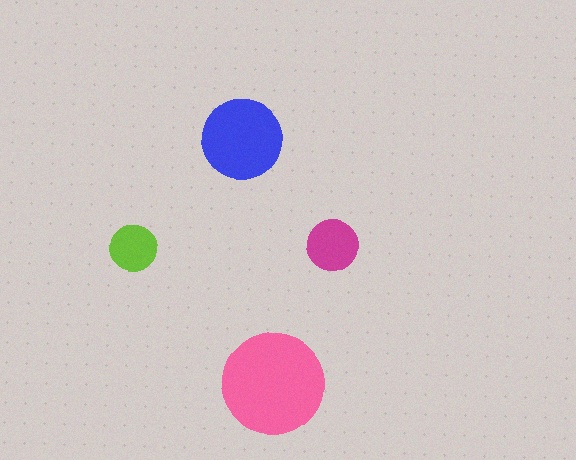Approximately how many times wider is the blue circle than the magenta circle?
About 1.5 times wider.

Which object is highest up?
The blue circle is topmost.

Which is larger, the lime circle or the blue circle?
The blue one.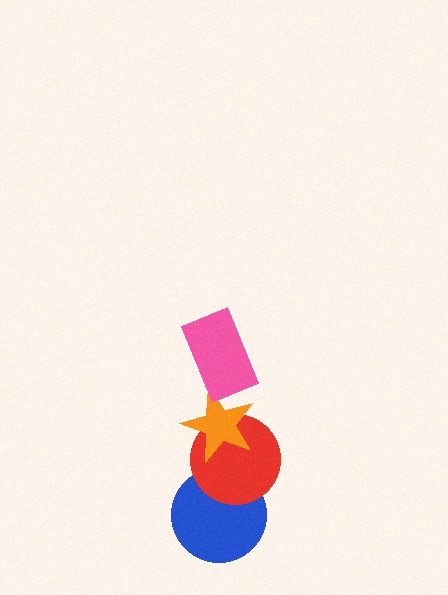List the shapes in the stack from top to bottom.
From top to bottom: the pink rectangle, the orange star, the red circle, the blue circle.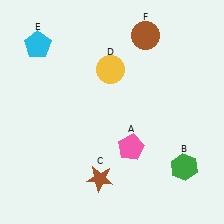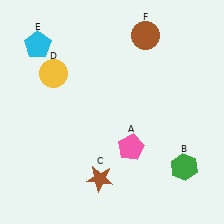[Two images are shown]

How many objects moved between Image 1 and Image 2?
1 object moved between the two images.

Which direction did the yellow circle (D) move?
The yellow circle (D) moved left.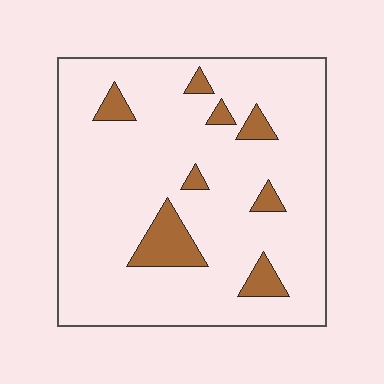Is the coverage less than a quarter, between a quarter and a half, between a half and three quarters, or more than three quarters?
Less than a quarter.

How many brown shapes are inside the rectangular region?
8.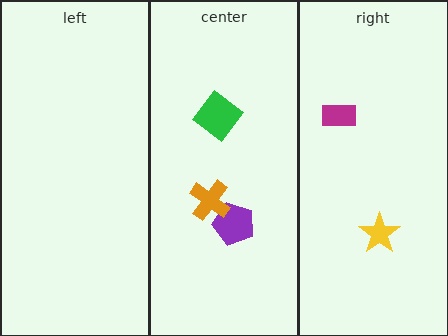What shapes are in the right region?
The yellow star, the magenta rectangle.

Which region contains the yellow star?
The right region.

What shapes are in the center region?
The green diamond, the purple pentagon, the orange cross.